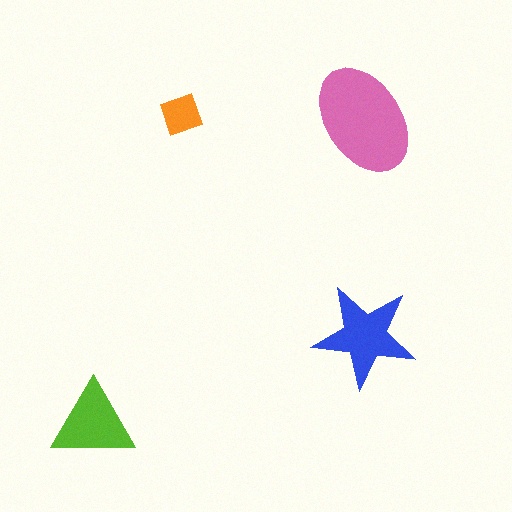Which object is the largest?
The pink ellipse.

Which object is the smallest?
The orange square.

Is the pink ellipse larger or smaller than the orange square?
Larger.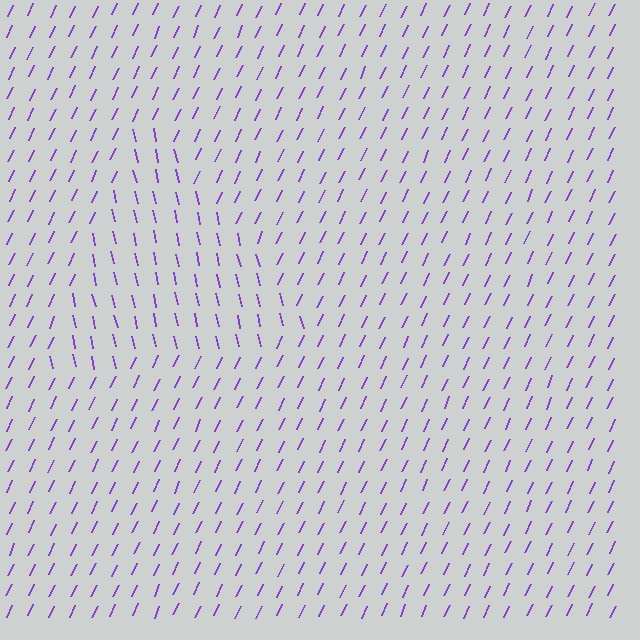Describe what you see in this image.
The image is filled with small purple line segments. A triangle region in the image has lines oriented differently from the surrounding lines, creating a visible texture boundary.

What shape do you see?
I see a triangle.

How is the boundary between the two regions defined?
The boundary is defined purely by a change in line orientation (approximately 37 degrees difference). All lines are the same color and thickness.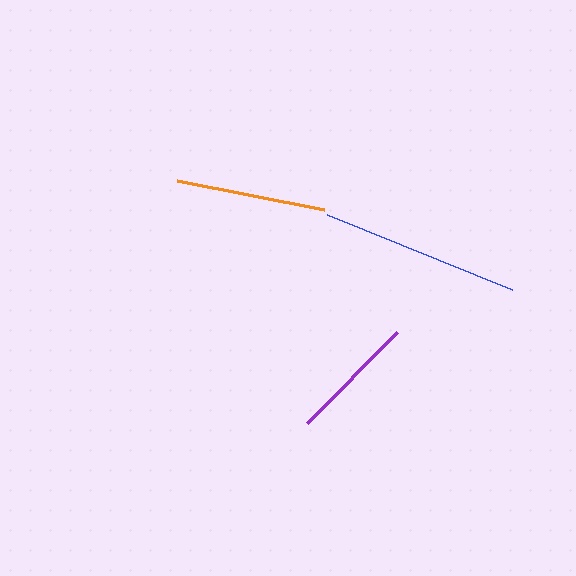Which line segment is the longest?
The blue line is the longest at approximately 199 pixels.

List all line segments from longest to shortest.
From longest to shortest: blue, orange, purple.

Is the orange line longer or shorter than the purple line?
The orange line is longer than the purple line.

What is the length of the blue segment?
The blue segment is approximately 199 pixels long.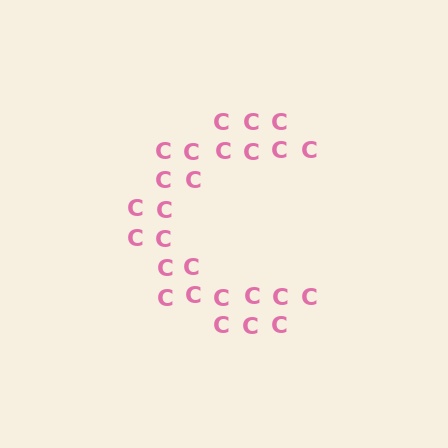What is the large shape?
The large shape is the letter C.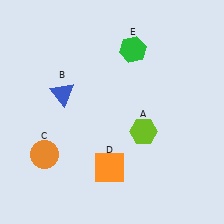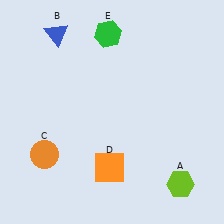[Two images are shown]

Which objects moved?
The objects that moved are: the lime hexagon (A), the blue triangle (B), the green hexagon (E).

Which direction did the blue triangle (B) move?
The blue triangle (B) moved up.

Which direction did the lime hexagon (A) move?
The lime hexagon (A) moved down.